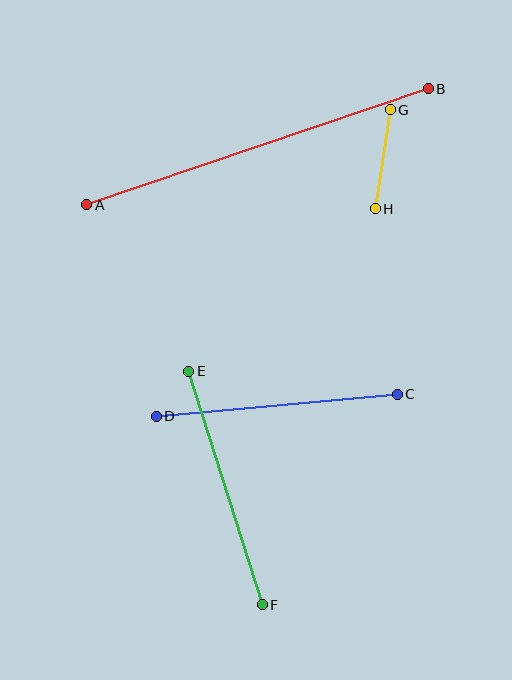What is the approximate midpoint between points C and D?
The midpoint is at approximately (277, 405) pixels.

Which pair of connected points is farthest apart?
Points A and B are farthest apart.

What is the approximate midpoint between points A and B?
The midpoint is at approximately (258, 147) pixels.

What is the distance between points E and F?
The distance is approximately 245 pixels.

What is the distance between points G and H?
The distance is approximately 100 pixels.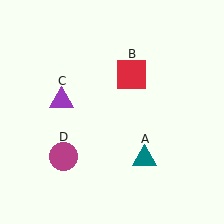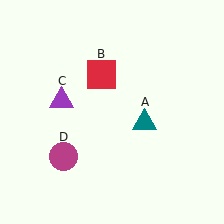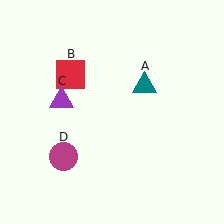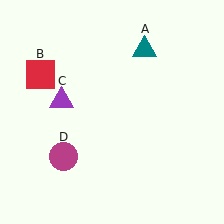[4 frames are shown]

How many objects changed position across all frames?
2 objects changed position: teal triangle (object A), red square (object B).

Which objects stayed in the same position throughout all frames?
Purple triangle (object C) and magenta circle (object D) remained stationary.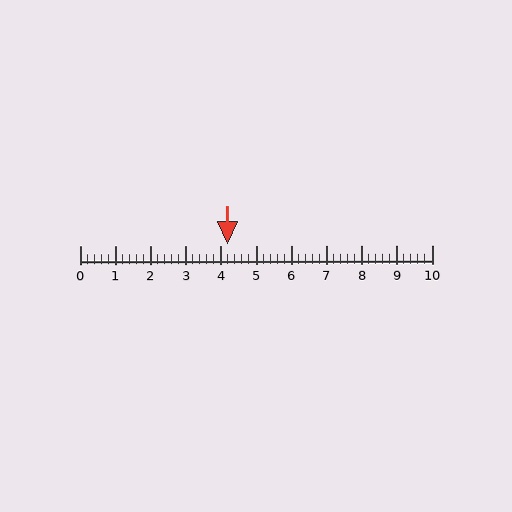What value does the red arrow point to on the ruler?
The red arrow points to approximately 4.2.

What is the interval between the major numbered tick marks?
The major tick marks are spaced 1 units apart.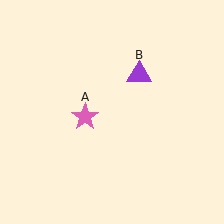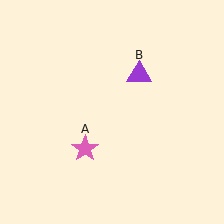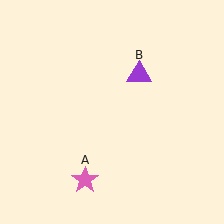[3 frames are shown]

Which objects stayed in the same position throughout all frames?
Purple triangle (object B) remained stationary.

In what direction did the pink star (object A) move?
The pink star (object A) moved down.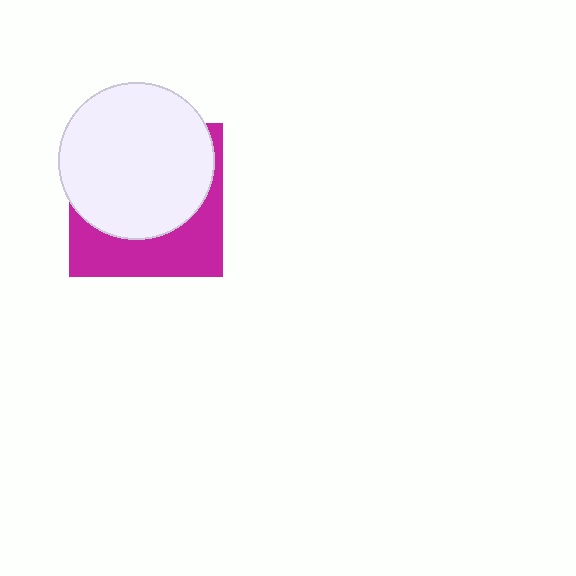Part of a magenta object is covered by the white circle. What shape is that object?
It is a square.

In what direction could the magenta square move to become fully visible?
The magenta square could move down. That would shift it out from behind the white circle entirely.